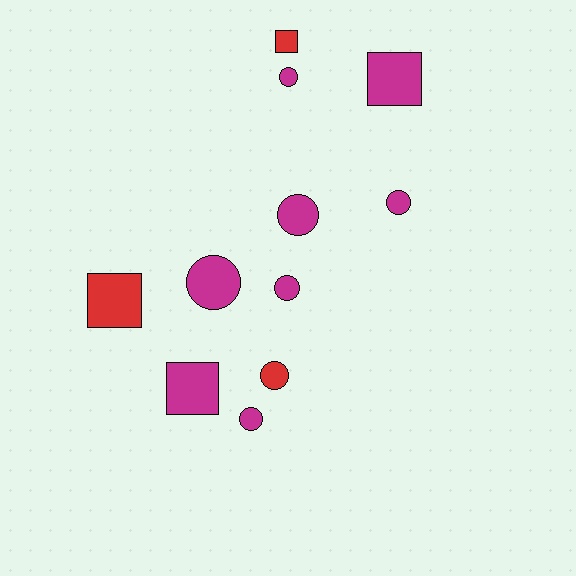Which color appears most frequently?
Magenta, with 8 objects.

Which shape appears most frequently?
Circle, with 7 objects.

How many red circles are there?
There is 1 red circle.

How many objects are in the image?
There are 11 objects.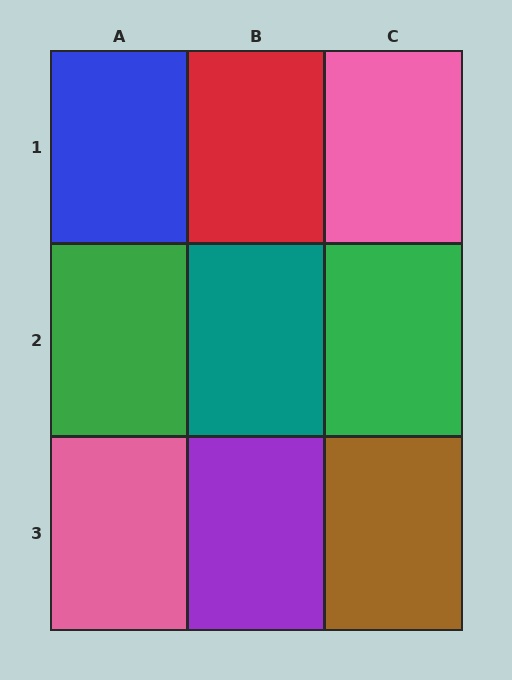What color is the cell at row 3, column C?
Brown.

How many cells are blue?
1 cell is blue.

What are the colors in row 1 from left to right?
Blue, red, pink.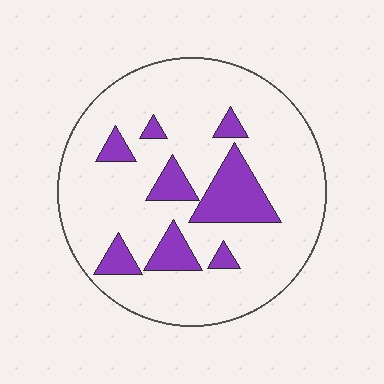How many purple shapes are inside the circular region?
8.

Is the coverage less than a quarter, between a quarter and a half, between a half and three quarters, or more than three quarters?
Less than a quarter.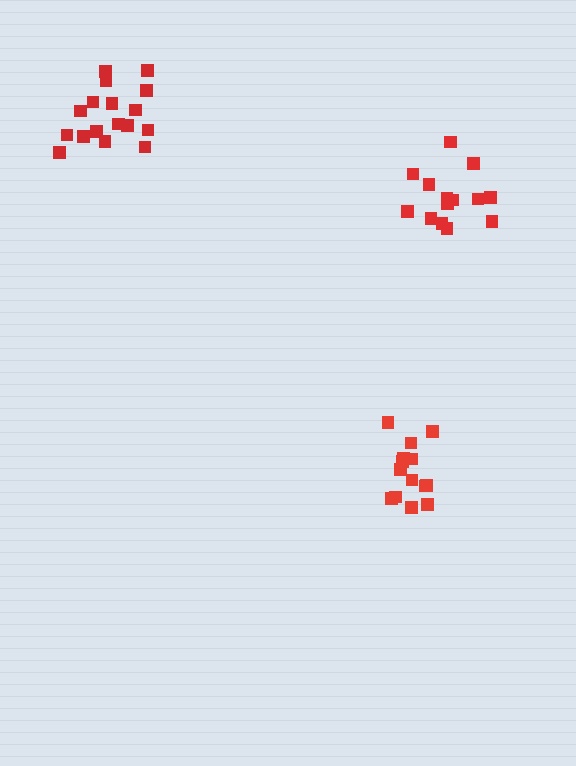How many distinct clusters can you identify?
There are 3 distinct clusters.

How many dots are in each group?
Group 1: 14 dots, Group 2: 14 dots, Group 3: 17 dots (45 total).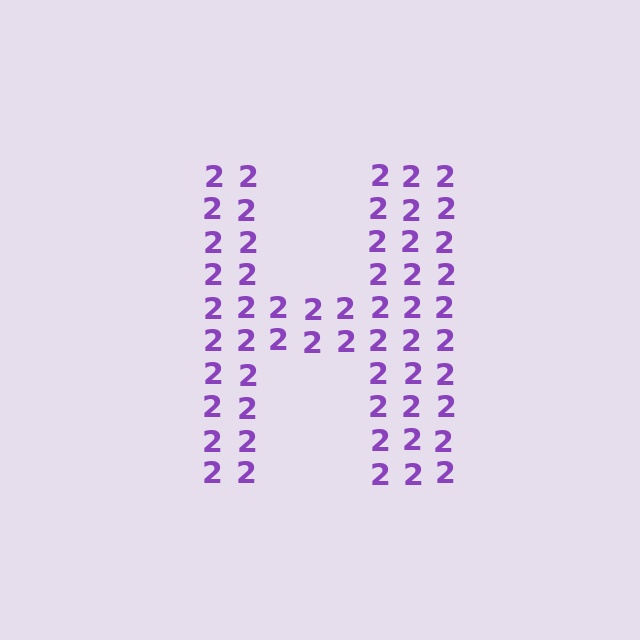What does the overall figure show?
The overall figure shows the letter H.